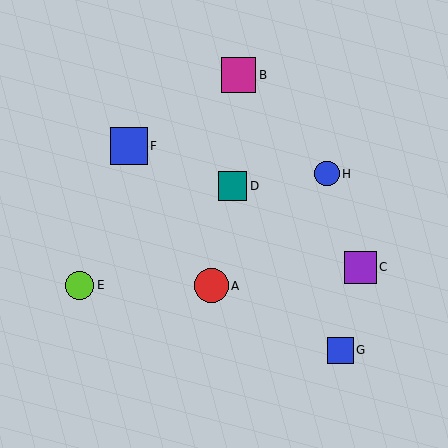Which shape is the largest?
The blue square (labeled F) is the largest.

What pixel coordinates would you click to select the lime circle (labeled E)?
Click at (80, 285) to select the lime circle E.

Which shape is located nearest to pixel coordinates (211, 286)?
The red circle (labeled A) at (211, 286) is nearest to that location.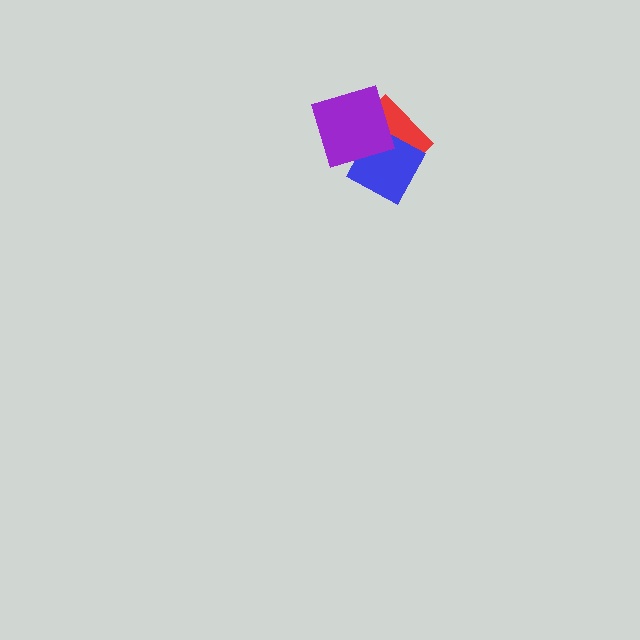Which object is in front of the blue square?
The purple diamond is in front of the blue square.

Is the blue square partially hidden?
Yes, it is partially covered by another shape.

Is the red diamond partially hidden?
Yes, it is partially covered by another shape.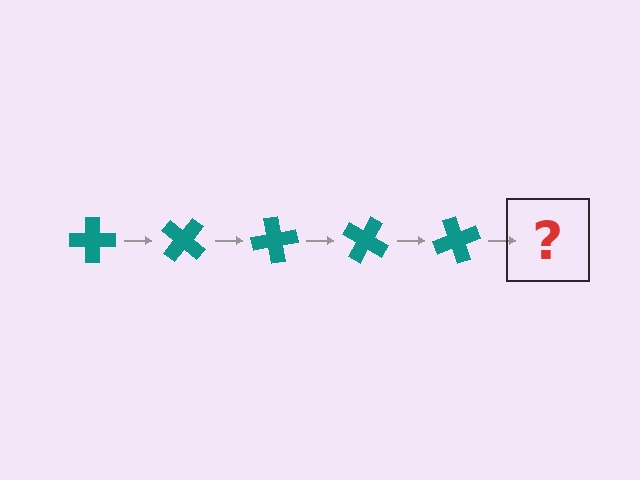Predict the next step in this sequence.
The next step is a teal cross rotated 200 degrees.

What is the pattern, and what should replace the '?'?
The pattern is that the cross rotates 40 degrees each step. The '?' should be a teal cross rotated 200 degrees.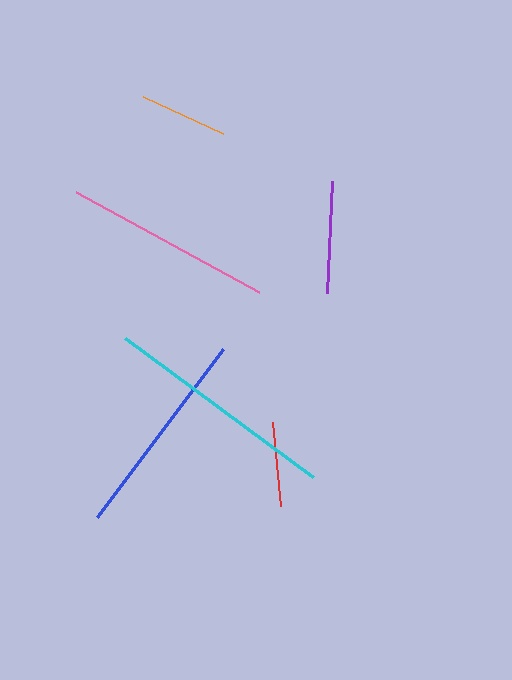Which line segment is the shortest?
The red line is the shortest at approximately 84 pixels.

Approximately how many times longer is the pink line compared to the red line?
The pink line is approximately 2.5 times the length of the red line.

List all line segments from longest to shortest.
From longest to shortest: cyan, blue, pink, purple, orange, red.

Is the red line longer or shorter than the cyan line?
The cyan line is longer than the red line.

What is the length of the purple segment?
The purple segment is approximately 112 pixels long.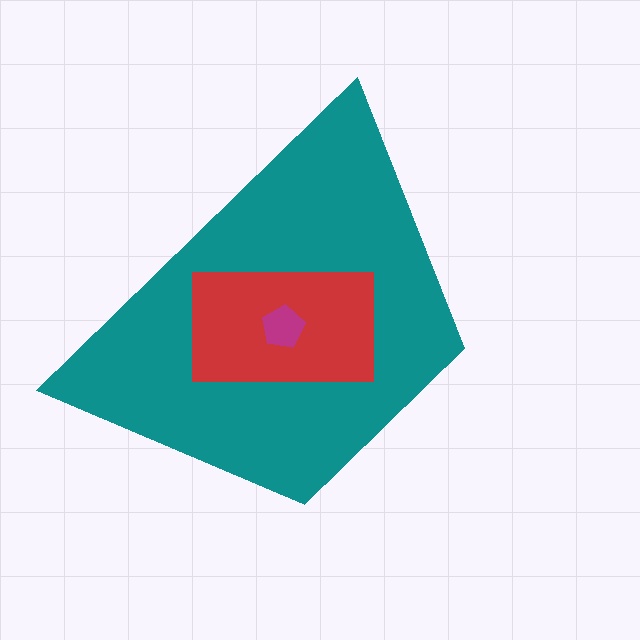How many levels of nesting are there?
3.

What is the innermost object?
The magenta pentagon.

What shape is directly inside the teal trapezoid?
The red rectangle.